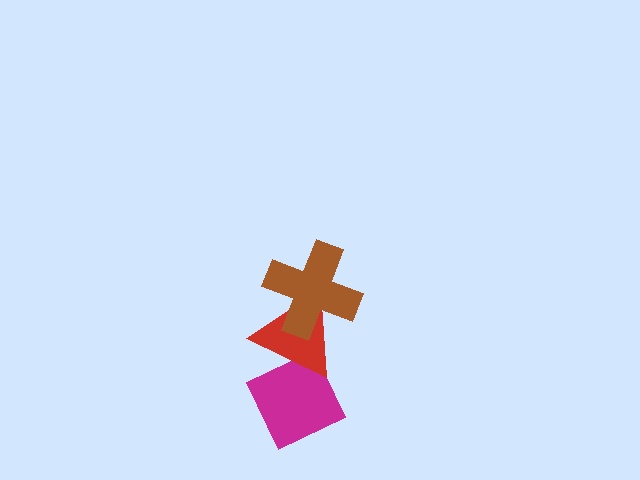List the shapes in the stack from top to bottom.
From top to bottom: the brown cross, the red triangle, the magenta diamond.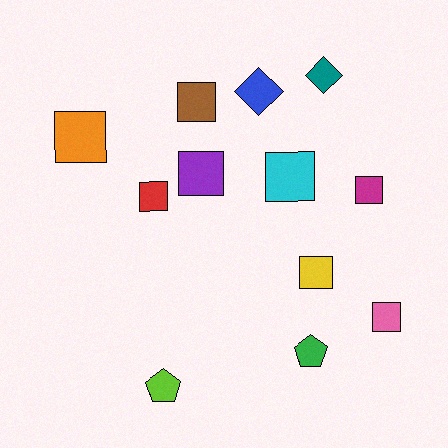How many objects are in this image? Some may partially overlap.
There are 12 objects.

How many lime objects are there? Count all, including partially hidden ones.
There is 1 lime object.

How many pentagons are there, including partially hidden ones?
There are 2 pentagons.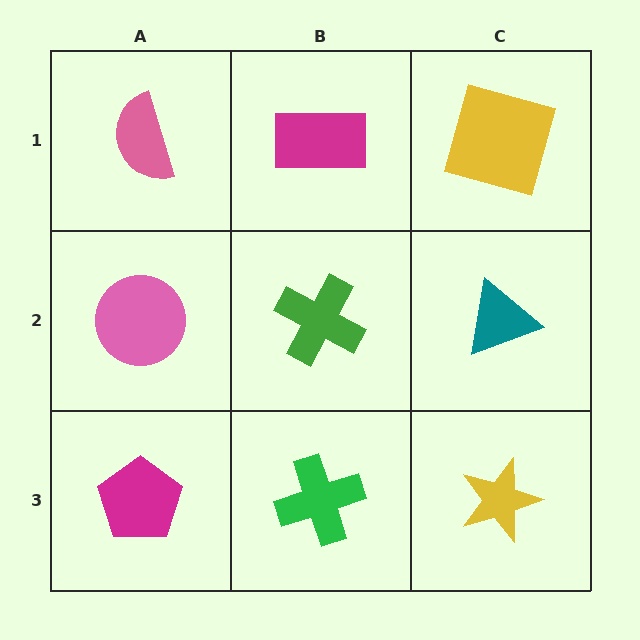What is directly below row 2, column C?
A yellow star.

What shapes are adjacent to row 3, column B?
A green cross (row 2, column B), a magenta pentagon (row 3, column A), a yellow star (row 3, column C).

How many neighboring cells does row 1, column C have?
2.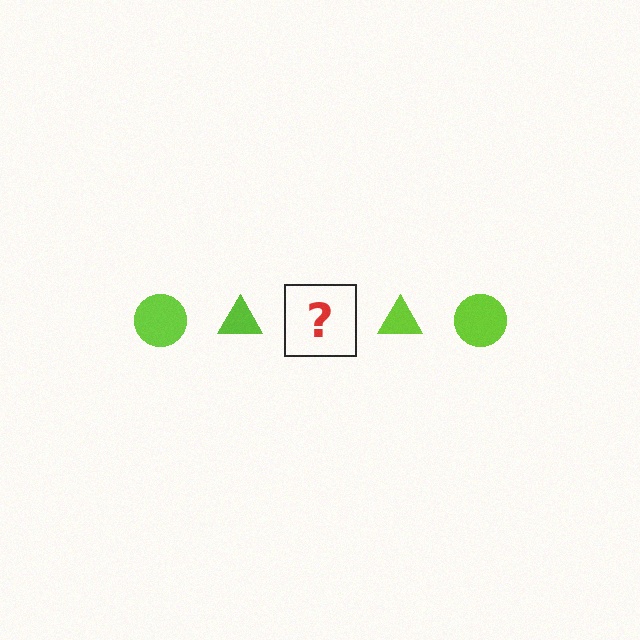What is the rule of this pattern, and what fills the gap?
The rule is that the pattern cycles through circle, triangle shapes in lime. The gap should be filled with a lime circle.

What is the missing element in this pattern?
The missing element is a lime circle.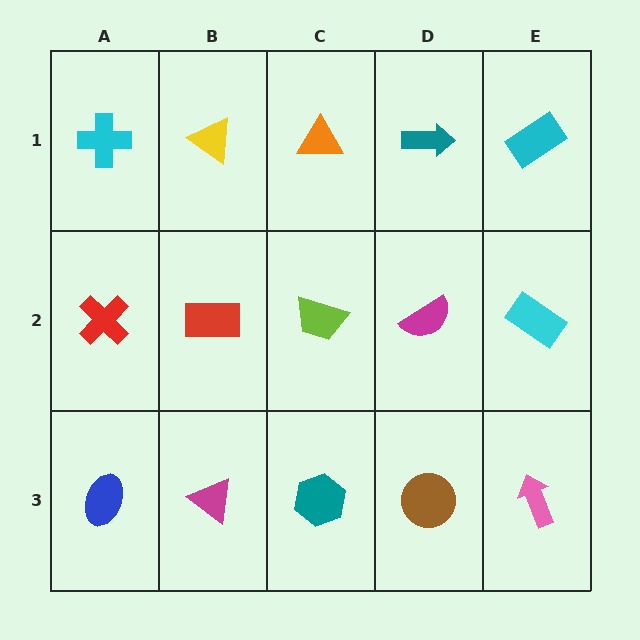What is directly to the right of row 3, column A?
A magenta triangle.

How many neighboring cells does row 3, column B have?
3.